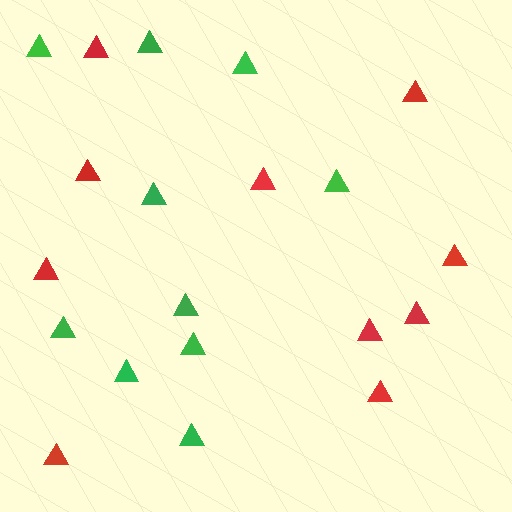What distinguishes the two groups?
There are 2 groups: one group of green triangles (10) and one group of red triangles (10).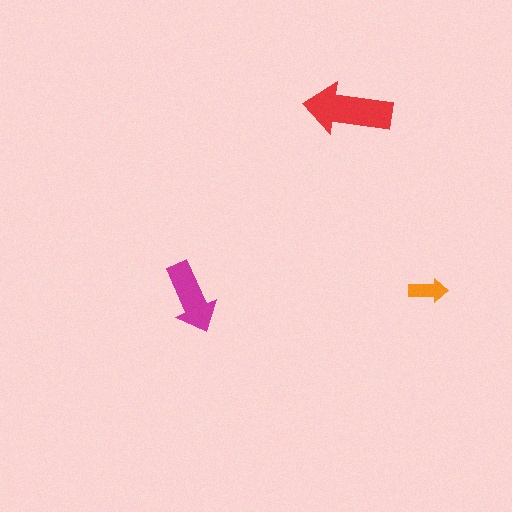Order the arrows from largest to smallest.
the red one, the magenta one, the orange one.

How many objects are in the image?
There are 3 objects in the image.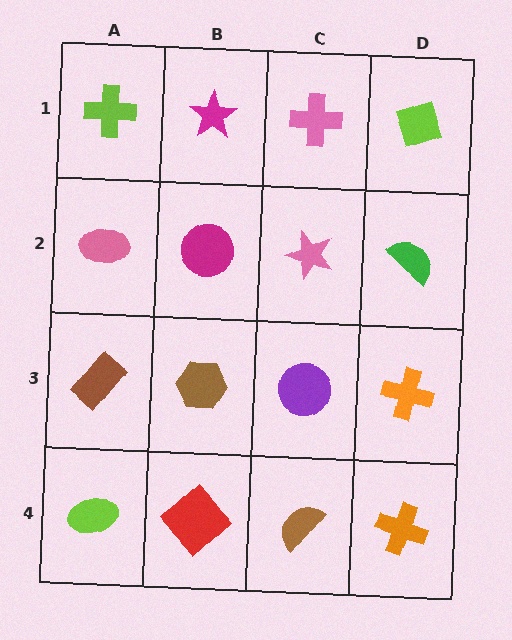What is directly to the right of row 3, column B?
A purple circle.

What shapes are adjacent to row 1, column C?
A pink star (row 2, column C), a magenta star (row 1, column B), a lime diamond (row 1, column D).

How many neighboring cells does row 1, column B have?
3.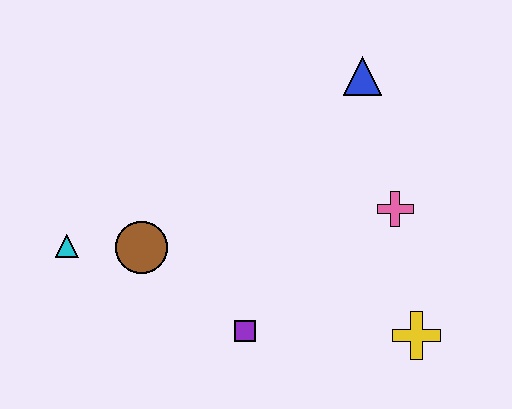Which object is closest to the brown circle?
The cyan triangle is closest to the brown circle.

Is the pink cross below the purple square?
No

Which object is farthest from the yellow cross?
The cyan triangle is farthest from the yellow cross.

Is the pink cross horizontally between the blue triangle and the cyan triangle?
No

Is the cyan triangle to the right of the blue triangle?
No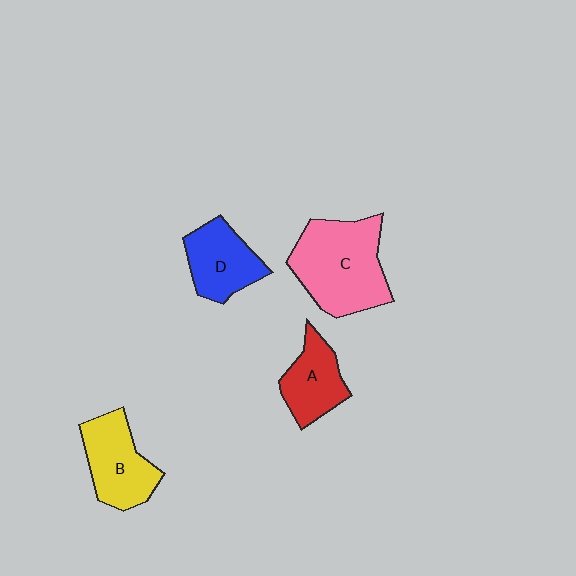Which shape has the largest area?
Shape C (pink).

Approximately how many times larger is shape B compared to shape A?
Approximately 1.2 times.